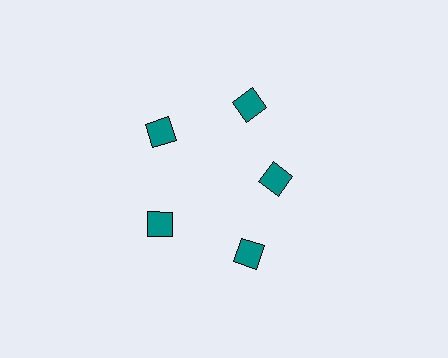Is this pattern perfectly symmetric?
No. The 5 teal diamonds are arranged in a ring, but one element near the 3 o'clock position is pulled inward toward the center, breaking the 5-fold rotational symmetry.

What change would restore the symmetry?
The symmetry would be restored by moving it outward, back onto the ring so that all 5 diamonds sit at equal angles and equal distance from the center.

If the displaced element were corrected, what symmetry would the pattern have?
It would have 5-fold rotational symmetry — the pattern would map onto itself every 72 degrees.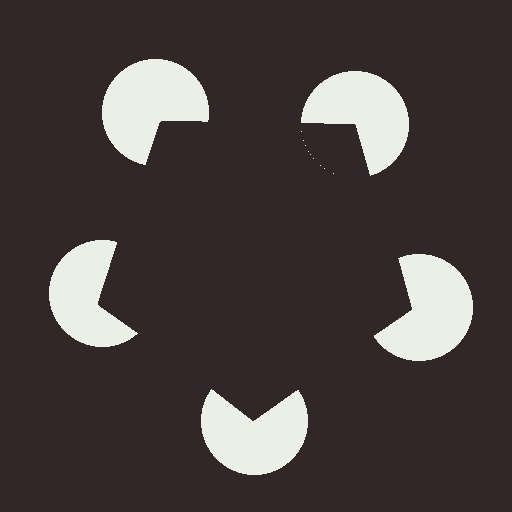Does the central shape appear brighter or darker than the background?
It typically appears slightly darker than the background, even though no actual brightness change is drawn.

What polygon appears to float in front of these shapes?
An illusory pentagon — its edges are inferred from the aligned wedge cuts in the pac-man discs, not physically drawn.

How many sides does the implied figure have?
5 sides.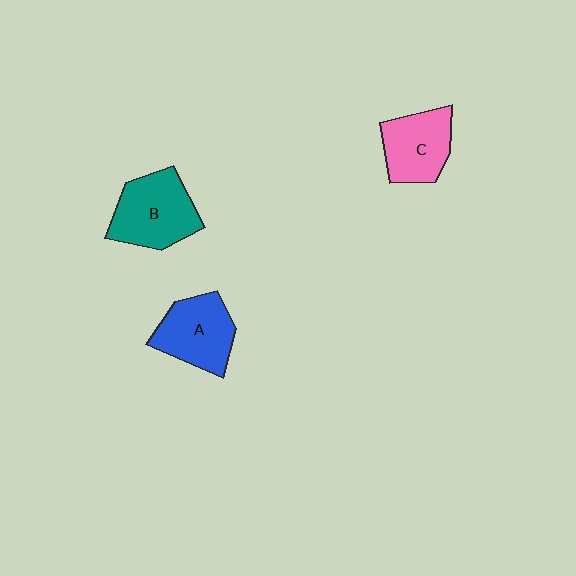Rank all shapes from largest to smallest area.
From largest to smallest: B (teal), A (blue), C (pink).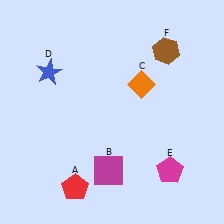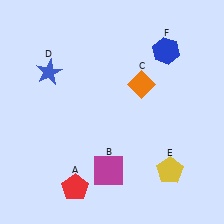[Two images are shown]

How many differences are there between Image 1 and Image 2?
There are 2 differences between the two images.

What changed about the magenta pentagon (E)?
In Image 1, E is magenta. In Image 2, it changed to yellow.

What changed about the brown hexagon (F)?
In Image 1, F is brown. In Image 2, it changed to blue.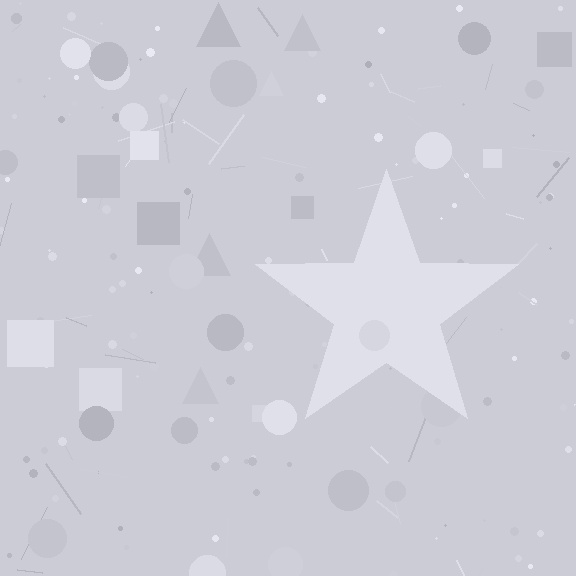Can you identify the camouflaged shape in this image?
The camouflaged shape is a star.